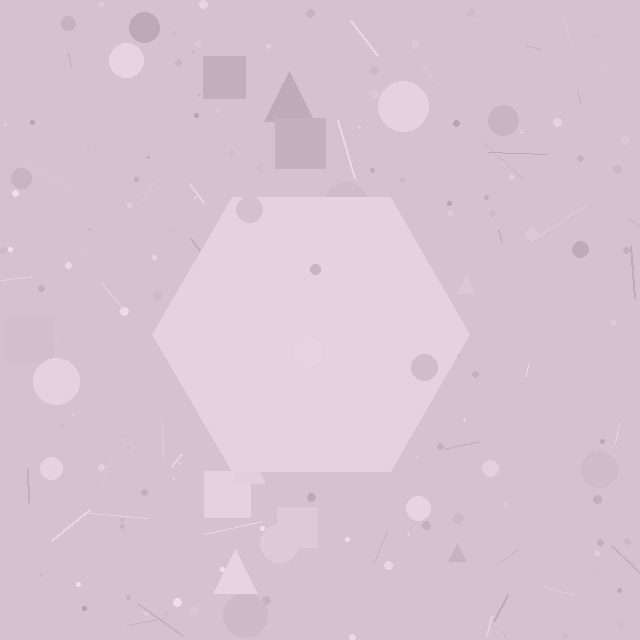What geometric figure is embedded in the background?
A hexagon is embedded in the background.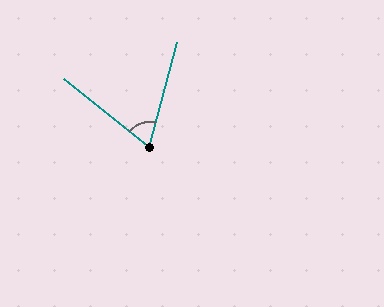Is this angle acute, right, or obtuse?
It is acute.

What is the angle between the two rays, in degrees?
Approximately 66 degrees.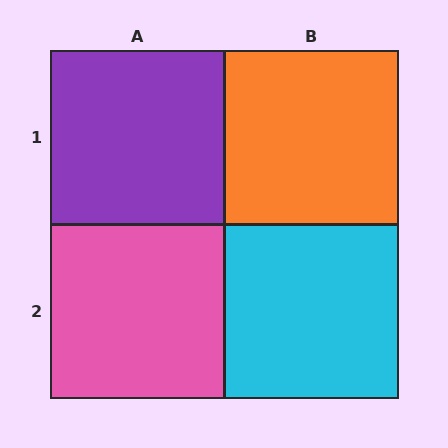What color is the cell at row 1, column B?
Orange.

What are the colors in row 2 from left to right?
Pink, cyan.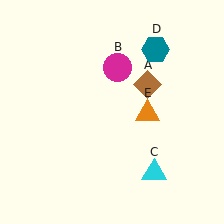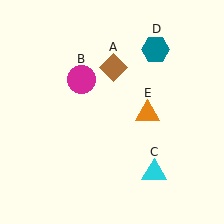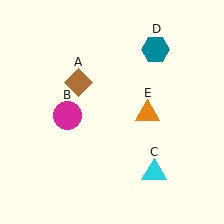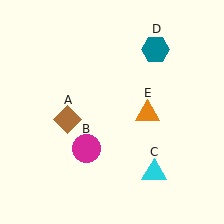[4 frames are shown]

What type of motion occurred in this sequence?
The brown diamond (object A), magenta circle (object B) rotated counterclockwise around the center of the scene.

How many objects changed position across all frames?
2 objects changed position: brown diamond (object A), magenta circle (object B).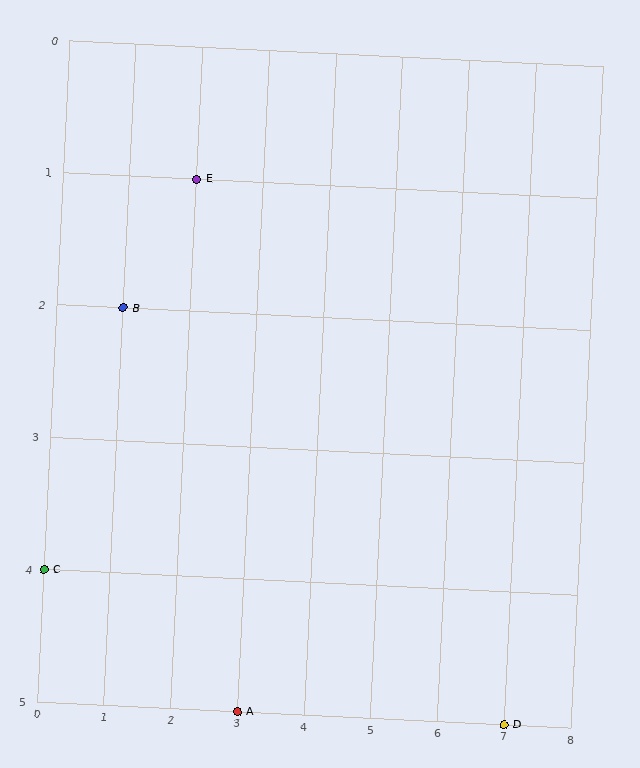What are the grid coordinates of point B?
Point B is at grid coordinates (1, 2).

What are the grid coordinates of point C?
Point C is at grid coordinates (0, 4).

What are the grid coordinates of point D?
Point D is at grid coordinates (7, 5).